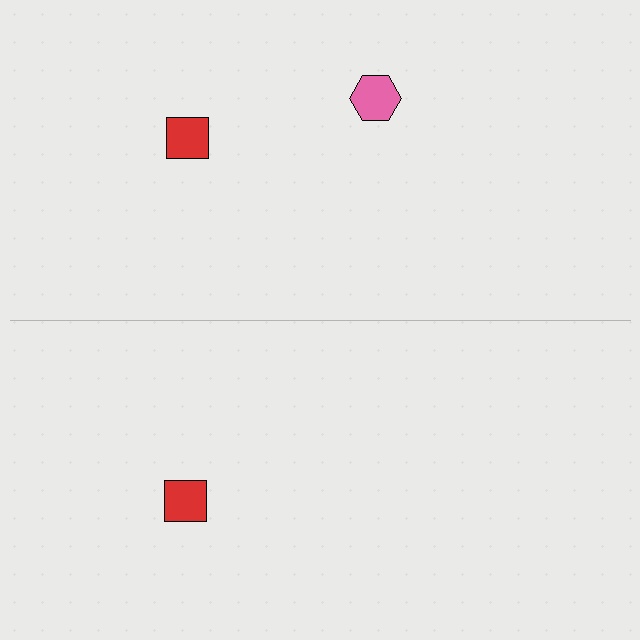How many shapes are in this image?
There are 3 shapes in this image.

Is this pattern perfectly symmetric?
No, the pattern is not perfectly symmetric. A pink hexagon is missing from the bottom side.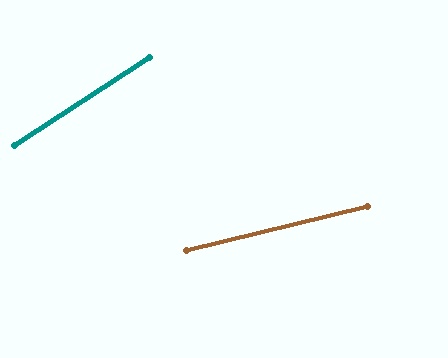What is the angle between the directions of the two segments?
Approximately 19 degrees.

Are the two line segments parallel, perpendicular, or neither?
Neither parallel nor perpendicular — they differ by about 19°.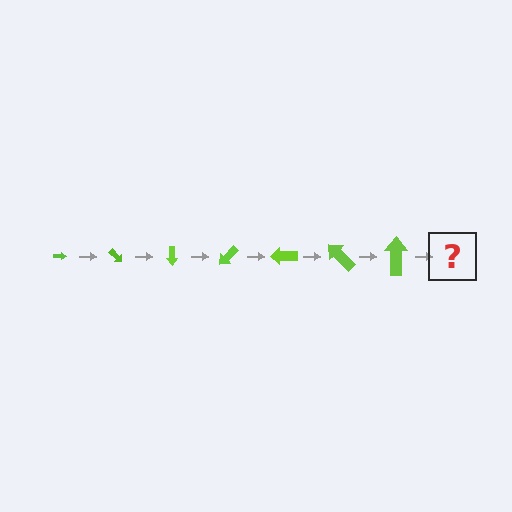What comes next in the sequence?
The next element should be an arrow, larger than the previous one and rotated 315 degrees from the start.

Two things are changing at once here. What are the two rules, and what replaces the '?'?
The two rules are that the arrow grows larger each step and it rotates 45 degrees each step. The '?' should be an arrow, larger than the previous one and rotated 315 degrees from the start.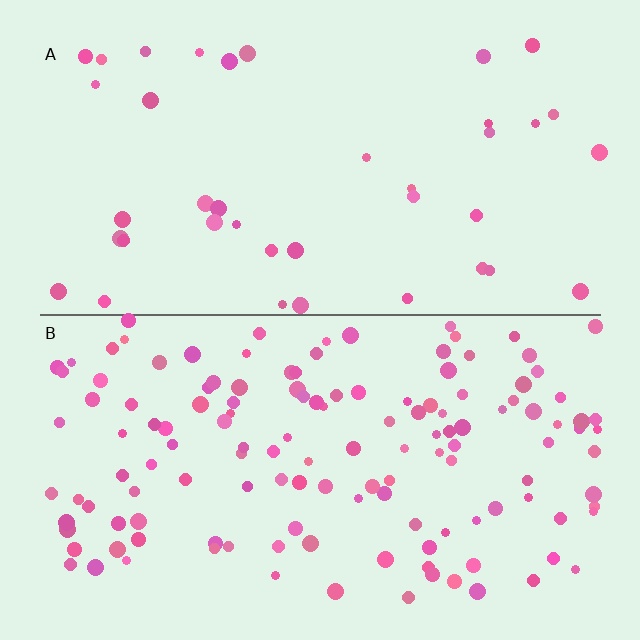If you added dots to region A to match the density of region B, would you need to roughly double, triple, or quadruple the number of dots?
Approximately triple.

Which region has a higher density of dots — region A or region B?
B (the bottom).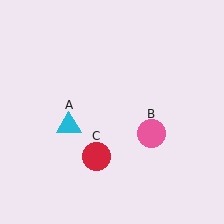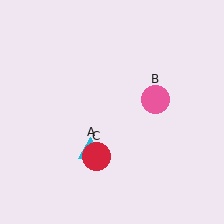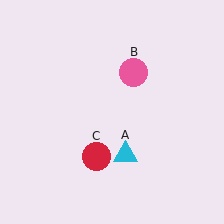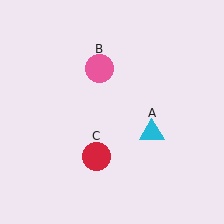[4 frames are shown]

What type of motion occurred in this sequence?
The cyan triangle (object A), pink circle (object B) rotated counterclockwise around the center of the scene.